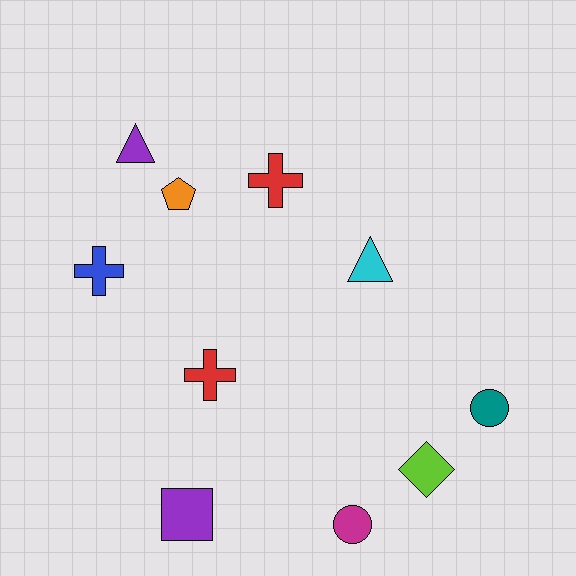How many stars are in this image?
There are no stars.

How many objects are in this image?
There are 10 objects.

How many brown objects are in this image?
There are no brown objects.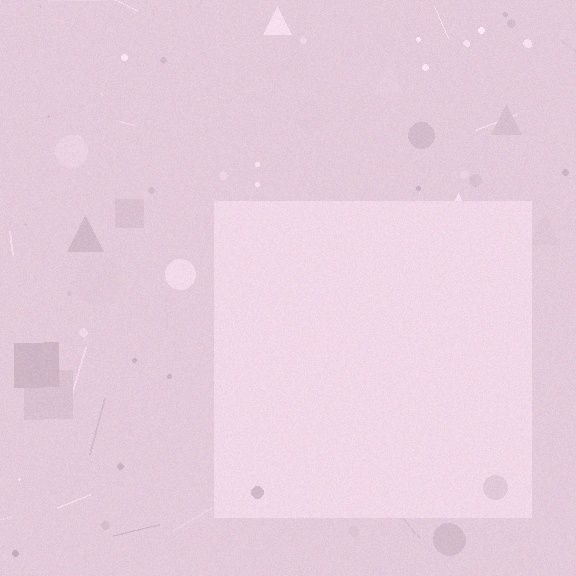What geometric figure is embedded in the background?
A square is embedded in the background.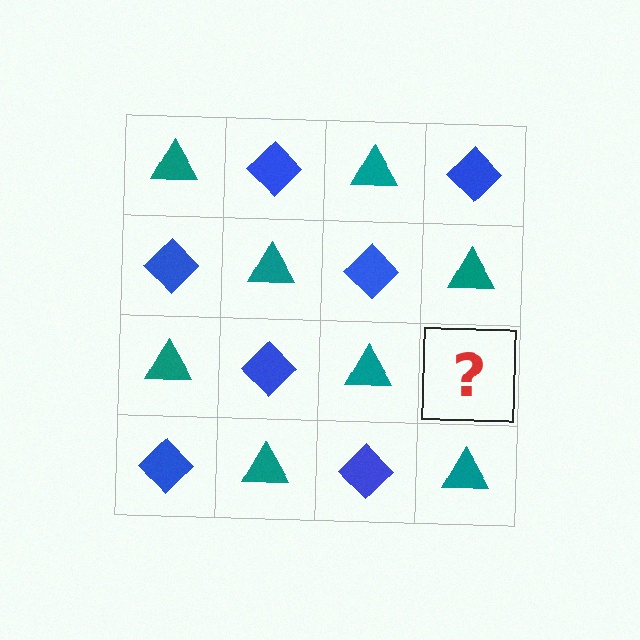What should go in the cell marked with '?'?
The missing cell should contain a blue diamond.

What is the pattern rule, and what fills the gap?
The rule is that it alternates teal triangle and blue diamond in a checkerboard pattern. The gap should be filled with a blue diamond.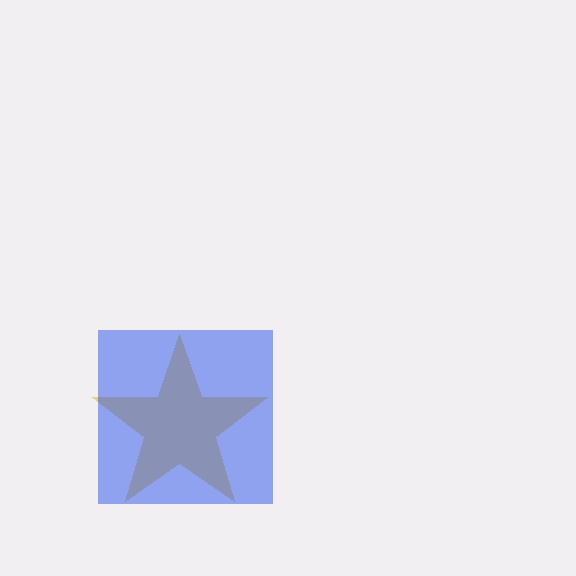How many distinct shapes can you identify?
There are 2 distinct shapes: a yellow star, a blue square.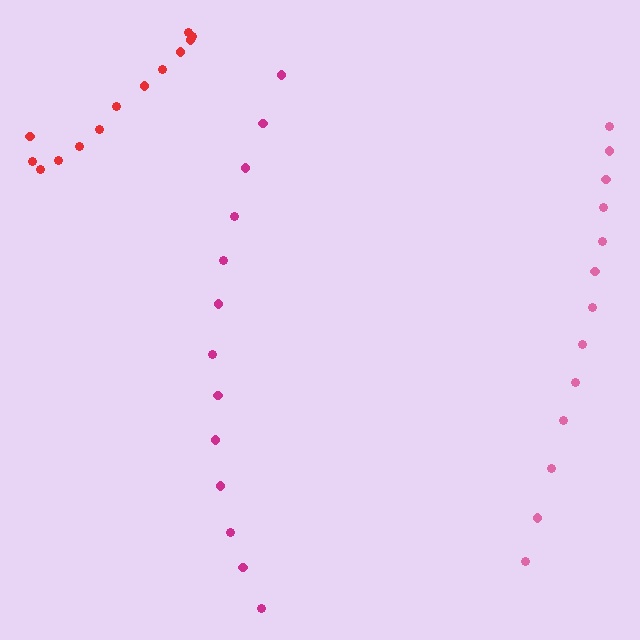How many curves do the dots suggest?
There are 3 distinct paths.